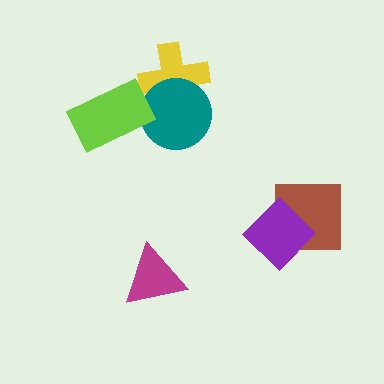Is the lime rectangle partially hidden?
No, no other shape covers it.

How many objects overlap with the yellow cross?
1 object overlaps with the yellow cross.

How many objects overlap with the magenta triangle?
0 objects overlap with the magenta triangle.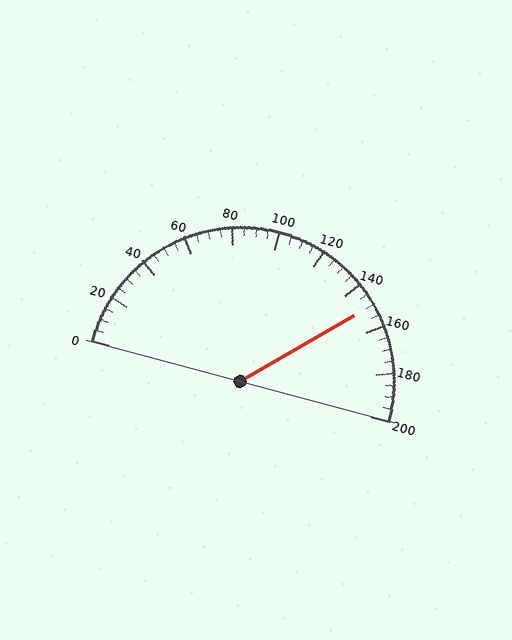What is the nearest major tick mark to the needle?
The nearest major tick mark is 160.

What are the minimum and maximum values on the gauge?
The gauge ranges from 0 to 200.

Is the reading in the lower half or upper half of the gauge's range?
The reading is in the upper half of the range (0 to 200).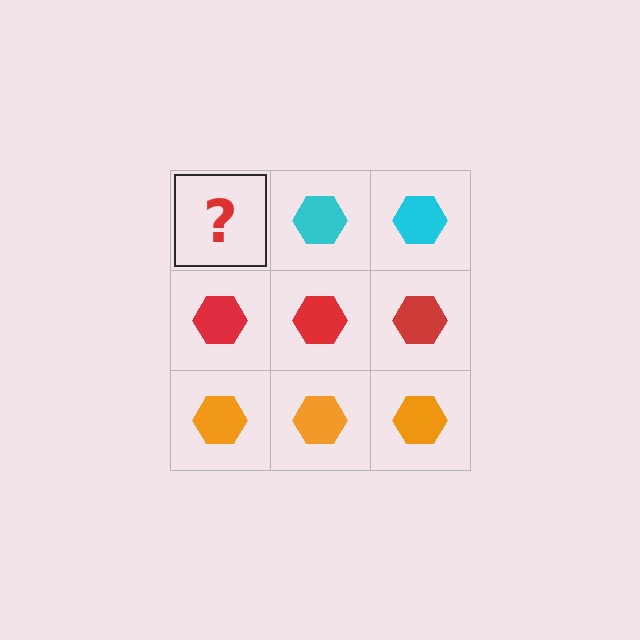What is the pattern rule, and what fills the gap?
The rule is that each row has a consistent color. The gap should be filled with a cyan hexagon.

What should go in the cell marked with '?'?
The missing cell should contain a cyan hexagon.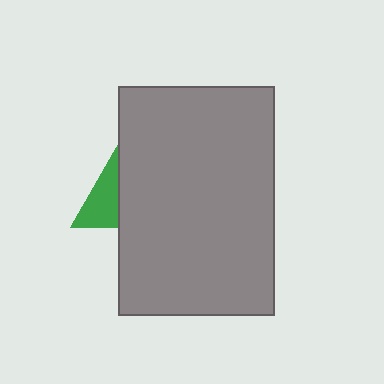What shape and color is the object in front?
The object in front is a gray rectangle.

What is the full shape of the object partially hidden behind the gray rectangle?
The partially hidden object is a green triangle.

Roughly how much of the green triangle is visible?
A small part of it is visible (roughly 33%).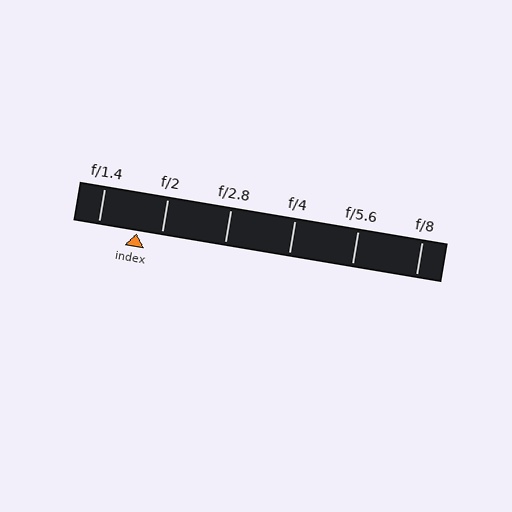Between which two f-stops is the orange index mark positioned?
The index mark is between f/1.4 and f/2.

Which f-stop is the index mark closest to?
The index mark is closest to f/2.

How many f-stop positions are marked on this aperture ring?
There are 6 f-stop positions marked.